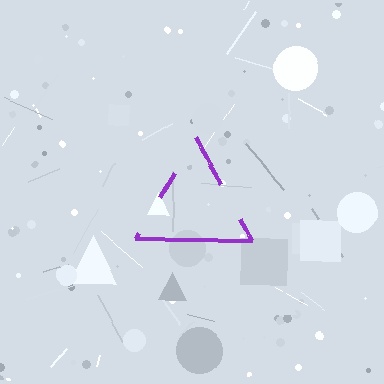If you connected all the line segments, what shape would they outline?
They would outline a triangle.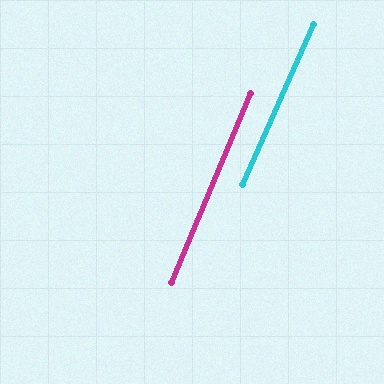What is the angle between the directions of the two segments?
Approximately 1 degree.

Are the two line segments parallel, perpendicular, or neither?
Parallel — their directions differ by only 1.1°.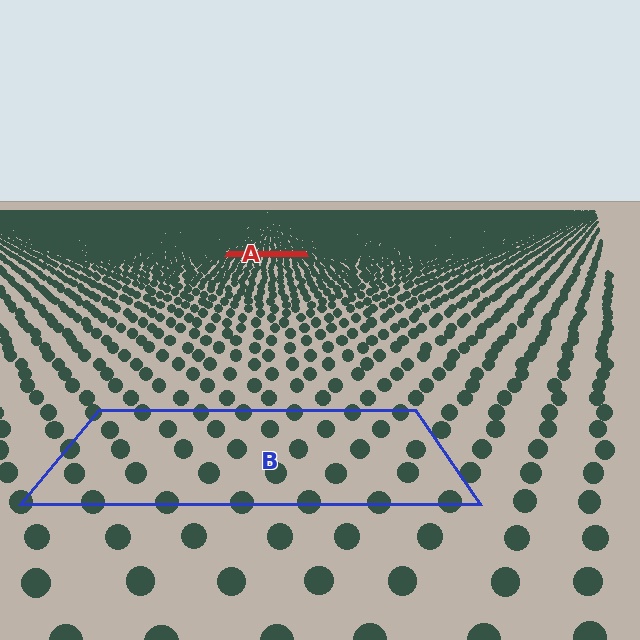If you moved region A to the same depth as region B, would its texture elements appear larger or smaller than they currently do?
They would appear larger. At a closer depth, the same texture elements are projected at a bigger on-screen size.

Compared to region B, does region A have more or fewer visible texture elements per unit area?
Region A has more texture elements per unit area — they are packed more densely because it is farther away.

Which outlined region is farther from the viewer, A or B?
Region A is farther from the viewer — the texture elements inside it appear smaller and more densely packed.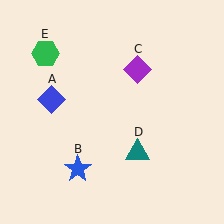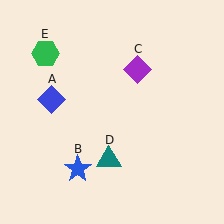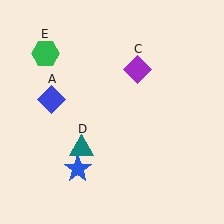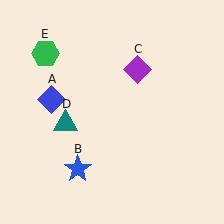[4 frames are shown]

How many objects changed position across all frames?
1 object changed position: teal triangle (object D).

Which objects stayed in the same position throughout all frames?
Blue diamond (object A) and blue star (object B) and purple diamond (object C) and green hexagon (object E) remained stationary.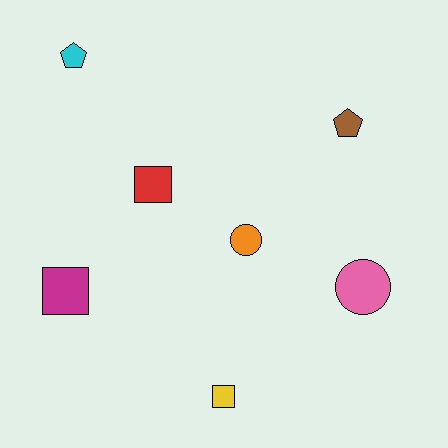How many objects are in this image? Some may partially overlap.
There are 7 objects.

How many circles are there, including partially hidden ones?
There are 2 circles.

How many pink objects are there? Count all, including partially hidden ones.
There is 1 pink object.